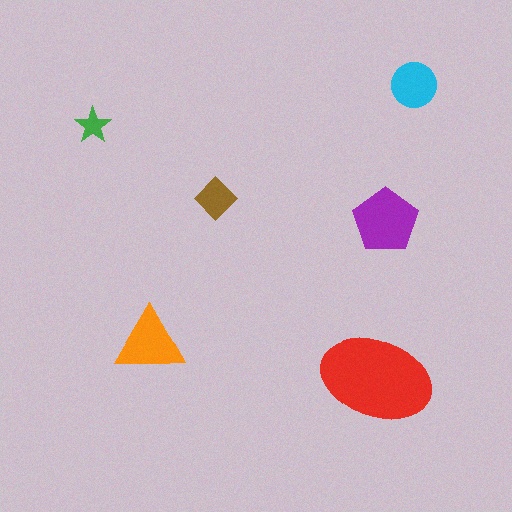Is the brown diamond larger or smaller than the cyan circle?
Smaller.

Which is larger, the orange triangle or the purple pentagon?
The purple pentagon.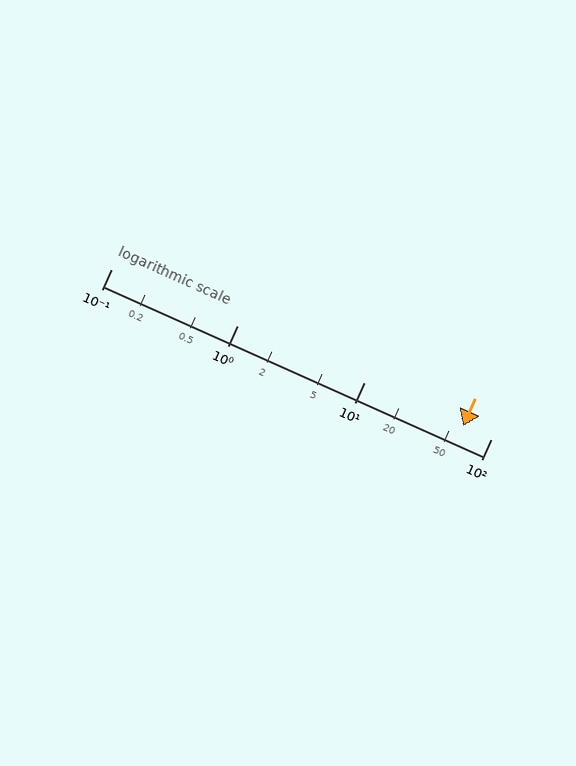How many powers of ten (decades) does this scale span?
The scale spans 3 decades, from 0.1 to 100.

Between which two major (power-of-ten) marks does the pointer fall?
The pointer is between 10 and 100.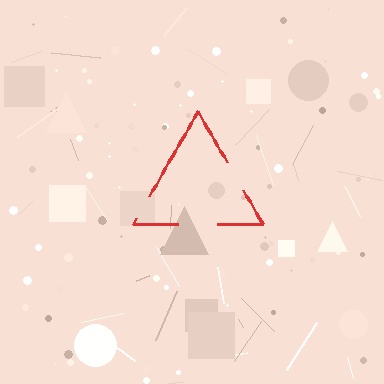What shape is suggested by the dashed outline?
The dashed outline suggests a triangle.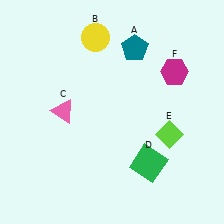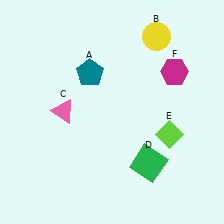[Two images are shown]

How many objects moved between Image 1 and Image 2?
2 objects moved between the two images.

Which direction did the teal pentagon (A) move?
The teal pentagon (A) moved left.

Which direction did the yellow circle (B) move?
The yellow circle (B) moved right.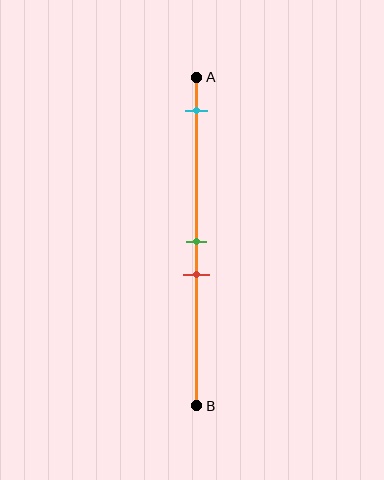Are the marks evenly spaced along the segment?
No, the marks are not evenly spaced.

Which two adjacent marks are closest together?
The green and red marks are the closest adjacent pair.